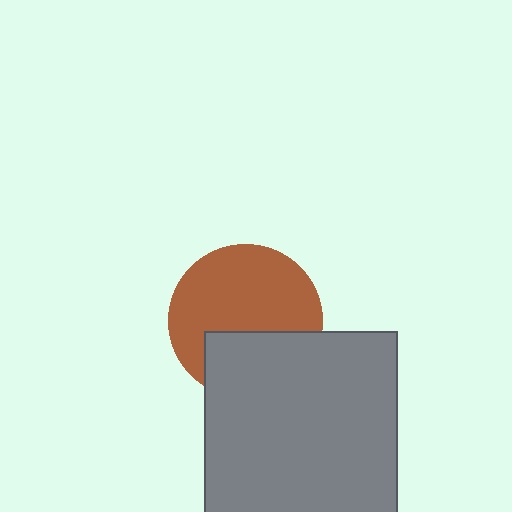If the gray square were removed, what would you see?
You would see the complete brown circle.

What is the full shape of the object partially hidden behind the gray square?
The partially hidden object is a brown circle.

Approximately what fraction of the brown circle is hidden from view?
Roughly 35% of the brown circle is hidden behind the gray square.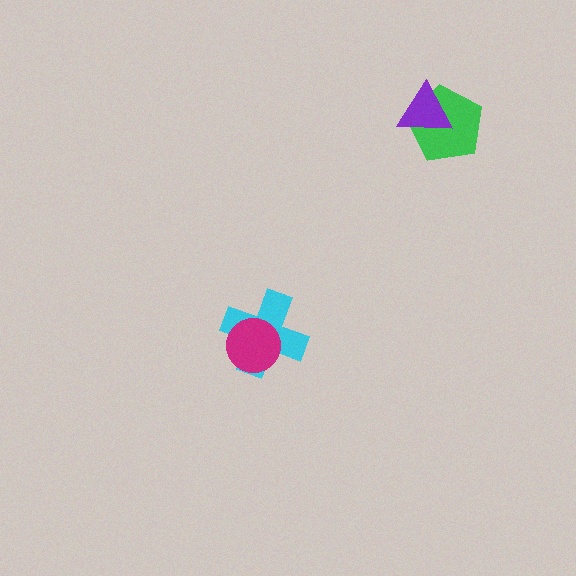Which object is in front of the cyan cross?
The magenta circle is in front of the cyan cross.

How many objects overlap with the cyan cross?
1 object overlaps with the cyan cross.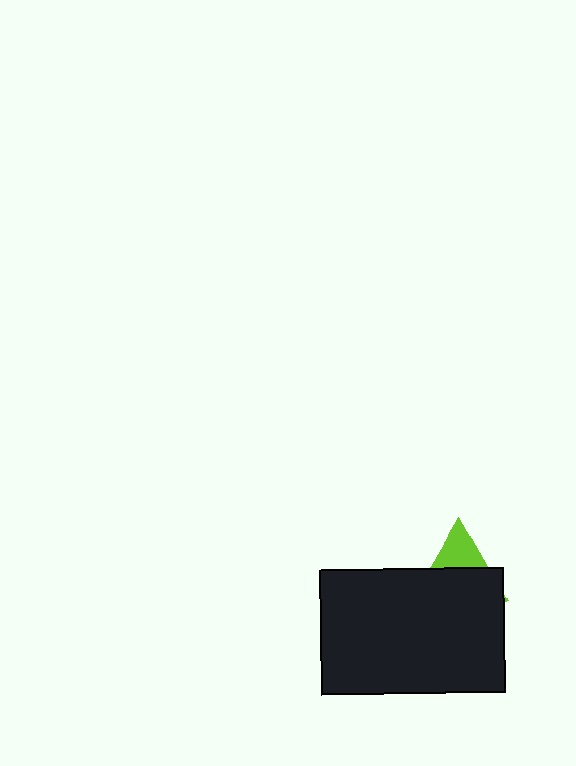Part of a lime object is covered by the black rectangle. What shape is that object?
It is a triangle.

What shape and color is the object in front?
The object in front is a black rectangle.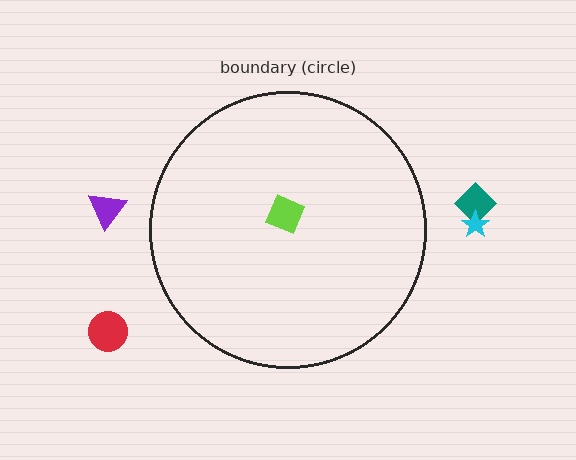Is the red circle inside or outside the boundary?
Outside.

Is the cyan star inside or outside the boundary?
Outside.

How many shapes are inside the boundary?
1 inside, 4 outside.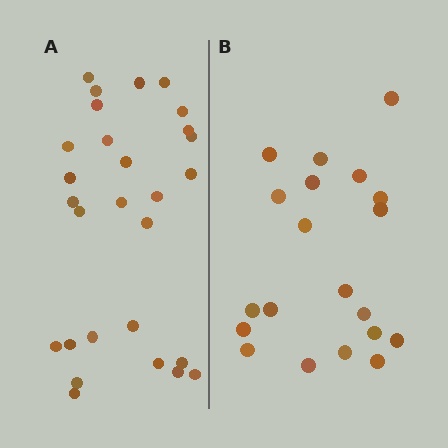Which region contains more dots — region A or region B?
Region A (the left region) has more dots.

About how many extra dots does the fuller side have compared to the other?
Region A has roughly 8 or so more dots than region B.